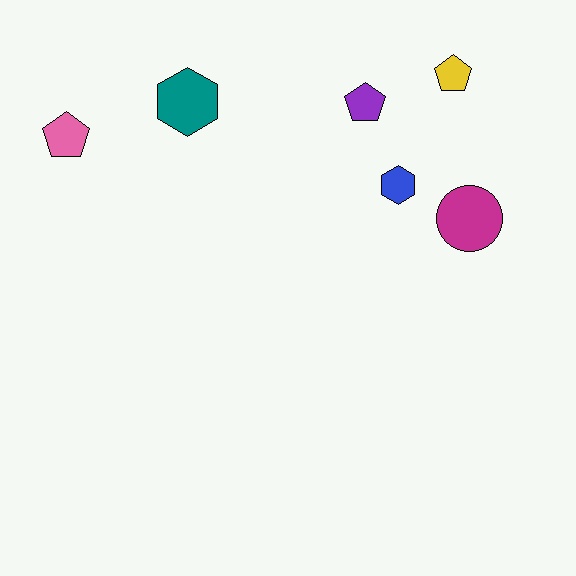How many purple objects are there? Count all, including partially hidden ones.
There is 1 purple object.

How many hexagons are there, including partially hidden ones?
There are 2 hexagons.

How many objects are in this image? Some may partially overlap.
There are 6 objects.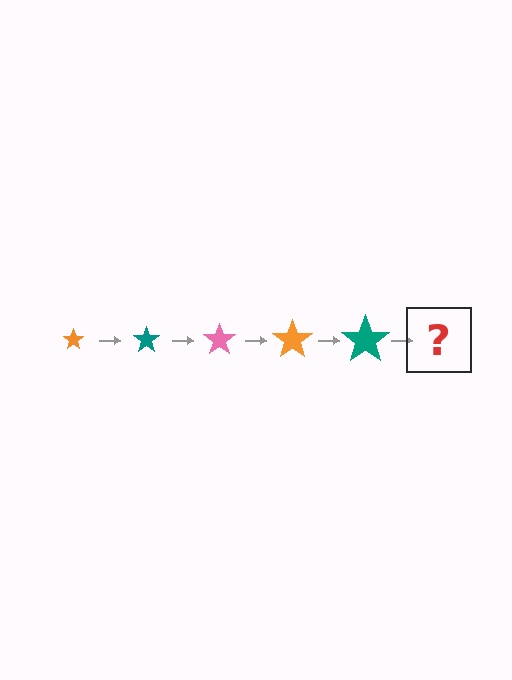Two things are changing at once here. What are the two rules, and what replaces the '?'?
The two rules are that the star grows larger each step and the color cycles through orange, teal, and pink. The '?' should be a pink star, larger than the previous one.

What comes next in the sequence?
The next element should be a pink star, larger than the previous one.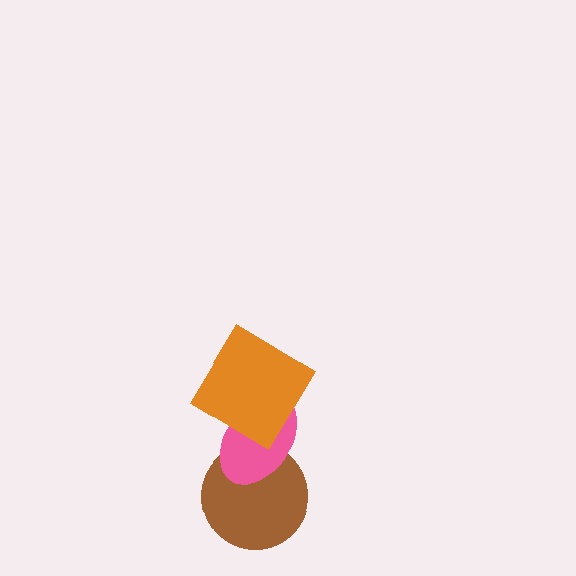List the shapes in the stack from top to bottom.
From top to bottom: the orange diamond, the pink ellipse, the brown circle.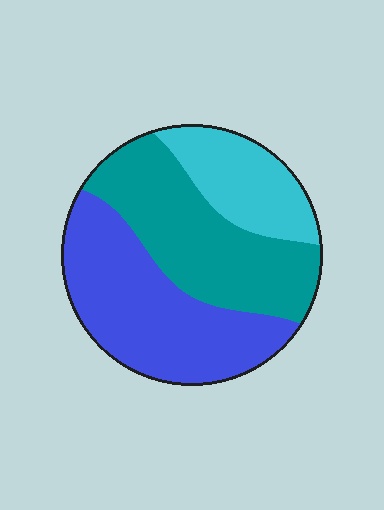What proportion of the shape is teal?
Teal takes up about three eighths (3/8) of the shape.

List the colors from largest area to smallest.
From largest to smallest: blue, teal, cyan.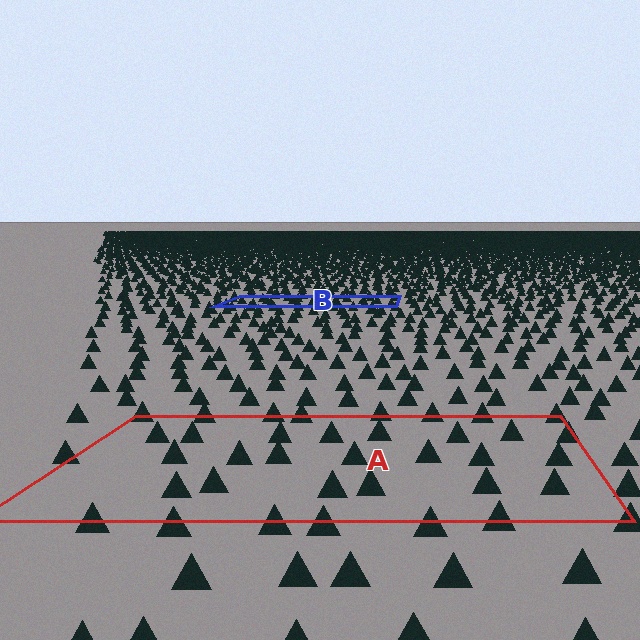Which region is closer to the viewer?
Region A is closer. The texture elements there are larger and more spread out.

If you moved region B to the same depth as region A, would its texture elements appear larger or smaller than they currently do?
They would appear larger. At a closer depth, the same texture elements are projected at a bigger on-screen size.